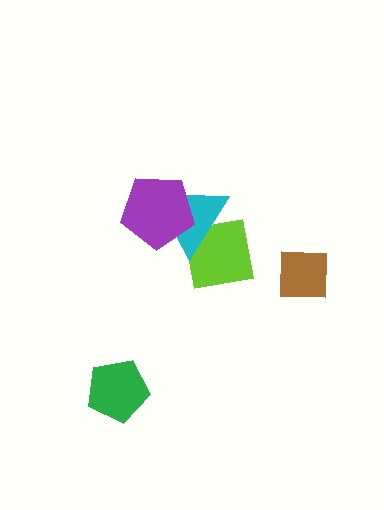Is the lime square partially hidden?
Yes, it is partially covered by another shape.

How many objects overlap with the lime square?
1 object overlaps with the lime square.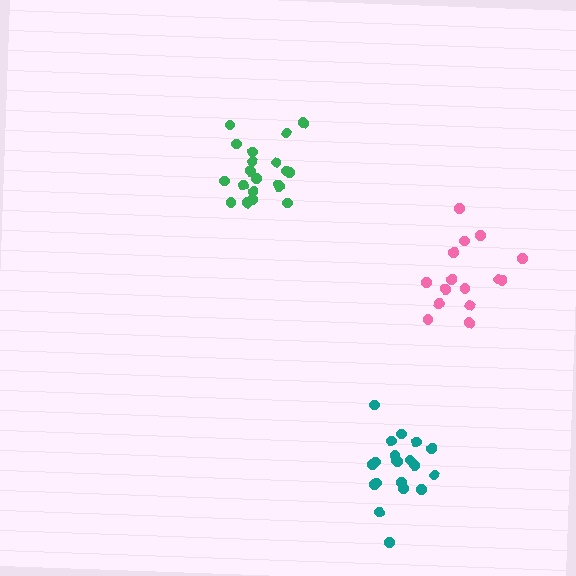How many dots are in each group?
Group 1: 15 dots, Group 2: 20 dots, Group 3: 20 dots (55 total).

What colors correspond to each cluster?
The clusters are colored: pink, green, teal.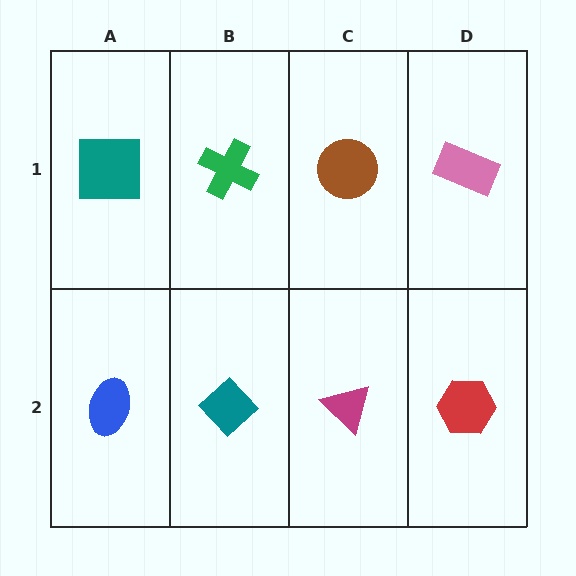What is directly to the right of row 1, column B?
A brown circle.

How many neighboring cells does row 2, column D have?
2.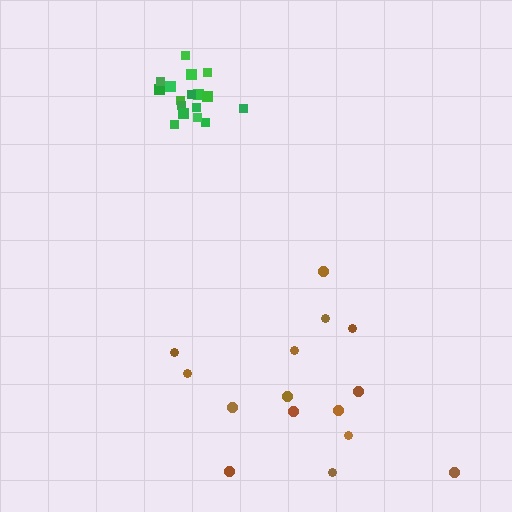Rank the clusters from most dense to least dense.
green, brown.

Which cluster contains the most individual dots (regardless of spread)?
Green (18).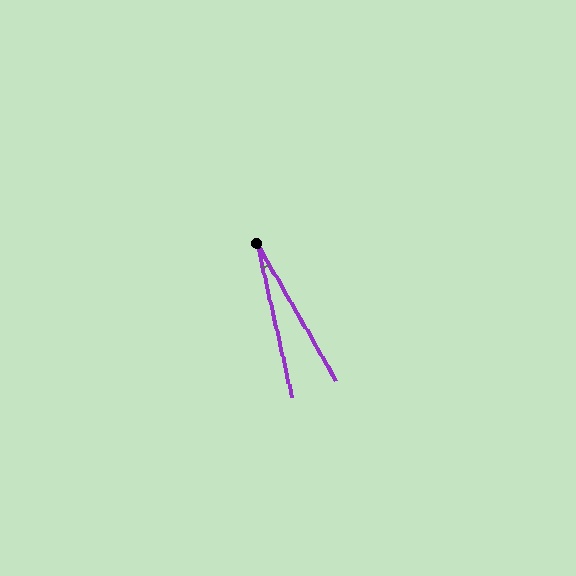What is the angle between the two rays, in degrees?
Approximately 17 degrees.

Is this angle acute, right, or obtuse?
It is acute.